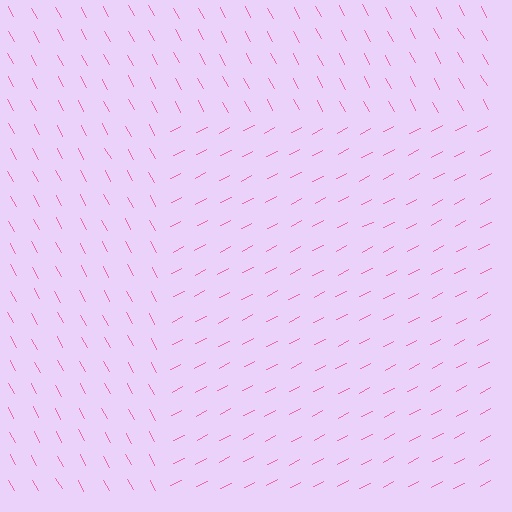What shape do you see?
I see a rectangle.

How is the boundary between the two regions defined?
The boundary is defined purely by a change in line orientation (approximately 90 degrees difference). All lines are the same color and thickness.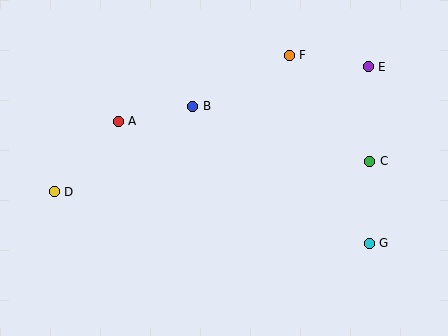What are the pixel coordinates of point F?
Point F is at (289, 55).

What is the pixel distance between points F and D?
The distance between F and D is 272 pixels.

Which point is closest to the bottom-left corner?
Point D is closest to the bottom-left corner.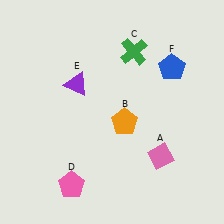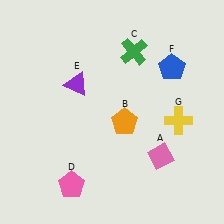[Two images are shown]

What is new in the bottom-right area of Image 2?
A yellow cross (G) was added in the bottom-right area of Image 2.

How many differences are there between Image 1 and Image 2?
There is 1 difference between the two images.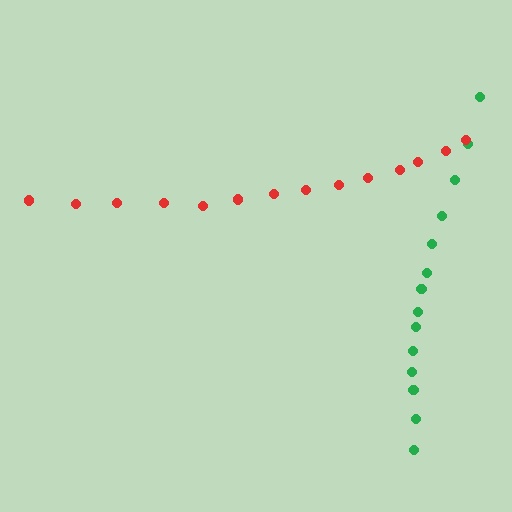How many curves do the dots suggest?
There are 2 distinct paths.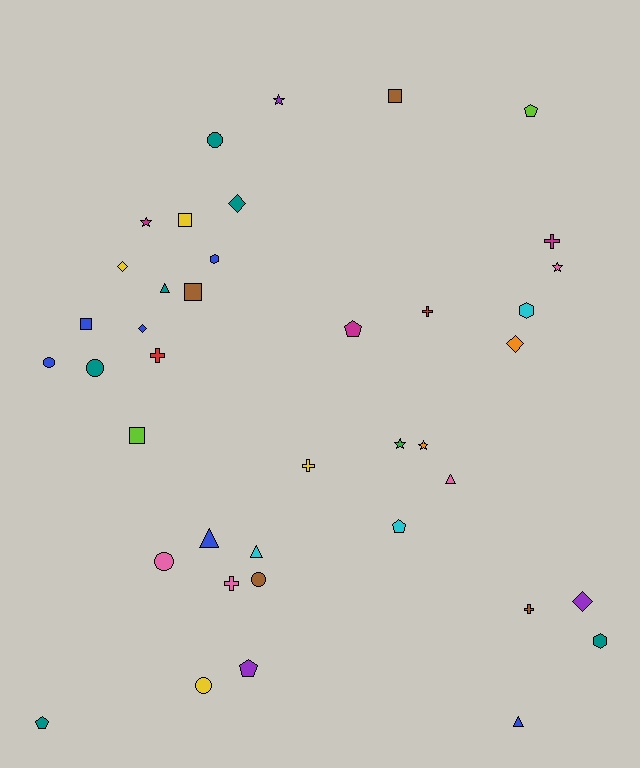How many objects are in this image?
There are 40 objects.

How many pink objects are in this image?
There are 4 pink objects.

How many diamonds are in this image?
There are 5 diamonds.